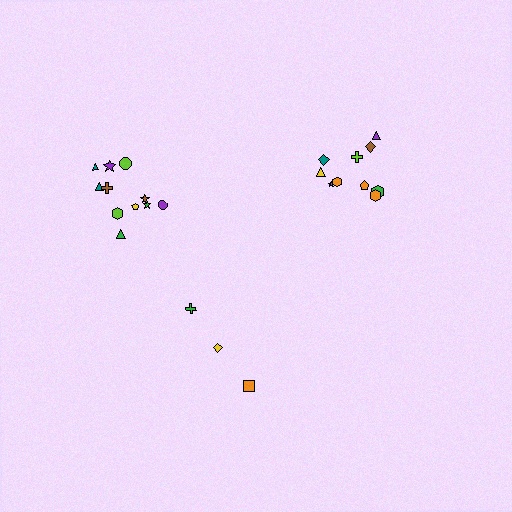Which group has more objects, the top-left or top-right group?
The top-left group.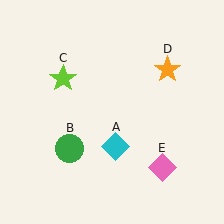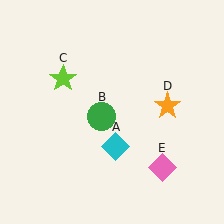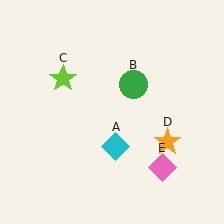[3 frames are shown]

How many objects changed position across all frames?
2 objects changed position: green circle (object B), orange star (object D).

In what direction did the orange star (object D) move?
The orange star (object D) moved down.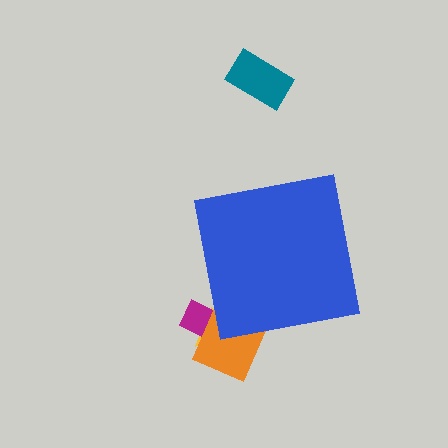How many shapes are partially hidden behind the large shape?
3 shapes are partially hidden.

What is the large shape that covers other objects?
A blue square.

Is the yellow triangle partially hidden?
Yes, the yellow triangle is partially hidden behind the blue square.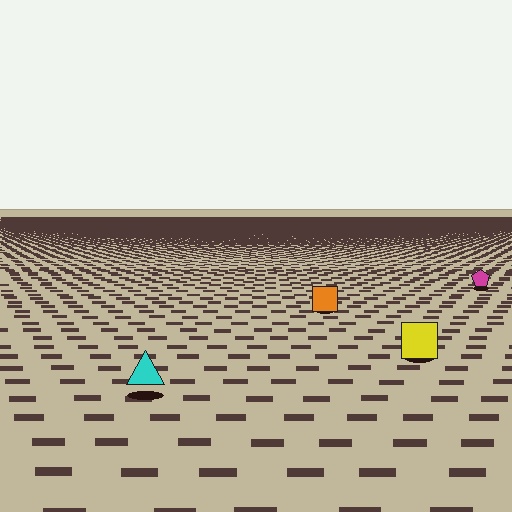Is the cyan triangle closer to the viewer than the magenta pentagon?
Yes. The cyan triangle is closer — you can tell from the texture gradient: the ground texture is coarser near it.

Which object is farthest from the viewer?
The magenta pentagon is farthest from the viewer. It appears smaller and the ground texture around it is denser.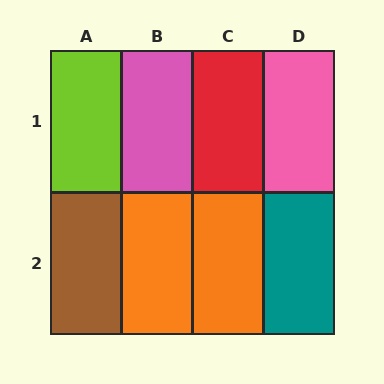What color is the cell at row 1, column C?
Red.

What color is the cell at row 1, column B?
Pink.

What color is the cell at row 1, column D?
Pink.